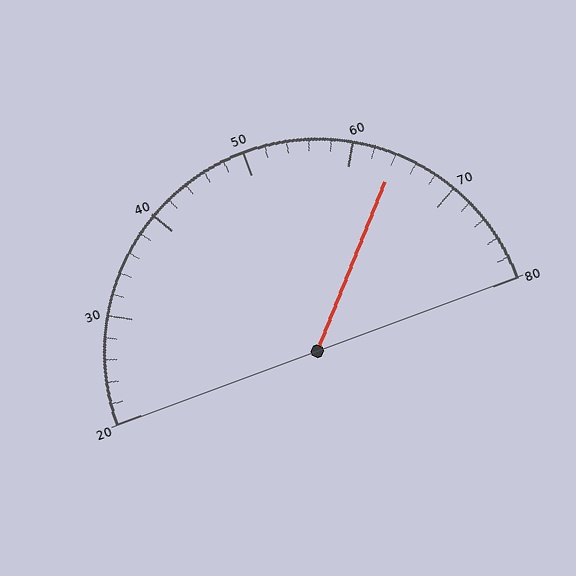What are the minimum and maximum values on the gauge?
The gauge ranges from 20 to 80.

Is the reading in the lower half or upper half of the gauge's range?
The reading is in the upper half of the range (20 to 80).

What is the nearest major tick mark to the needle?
The nearest major tick mark is 60.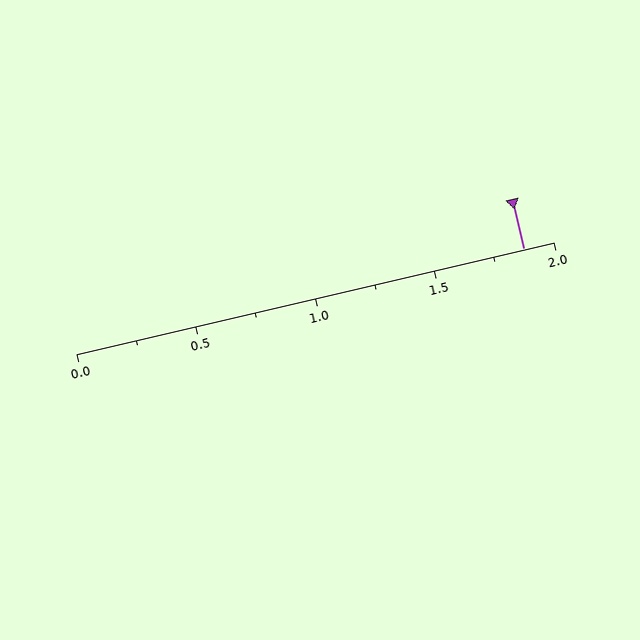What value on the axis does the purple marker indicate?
The marker indicates approximately 1.88.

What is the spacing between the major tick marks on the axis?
The major ticks are spaced 0.5 apart.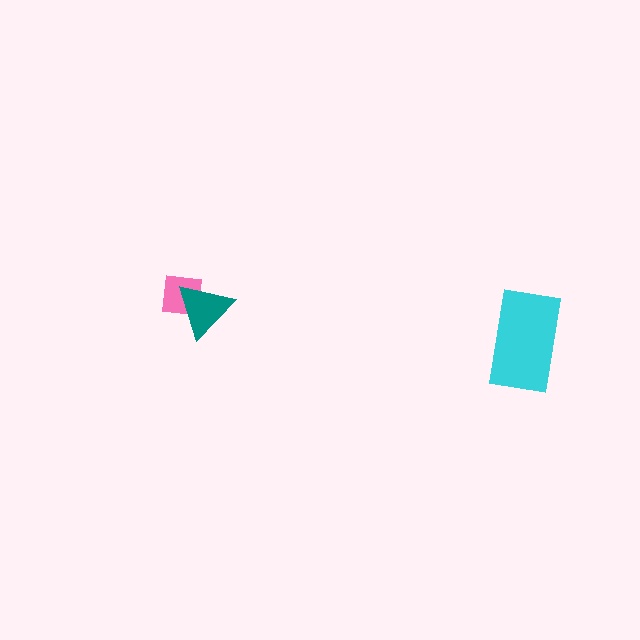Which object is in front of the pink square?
The teal triangle is in front of the pink square.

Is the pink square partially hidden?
Yes, it is partially covered by another shape.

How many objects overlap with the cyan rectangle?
0 objects overlap with the cyan rectangle.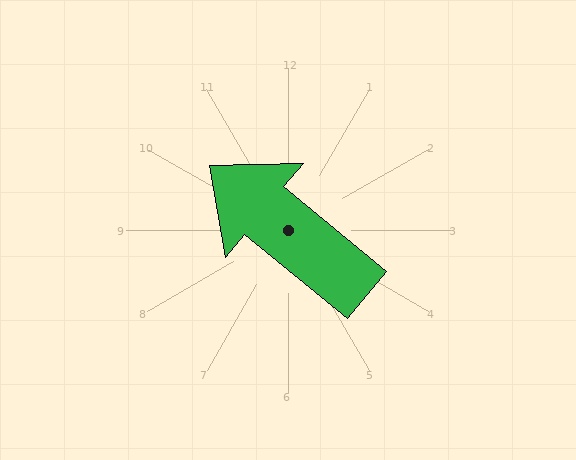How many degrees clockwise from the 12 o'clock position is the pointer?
Approximately 309 degrees.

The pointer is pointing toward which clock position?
Roughly 10 o'clock.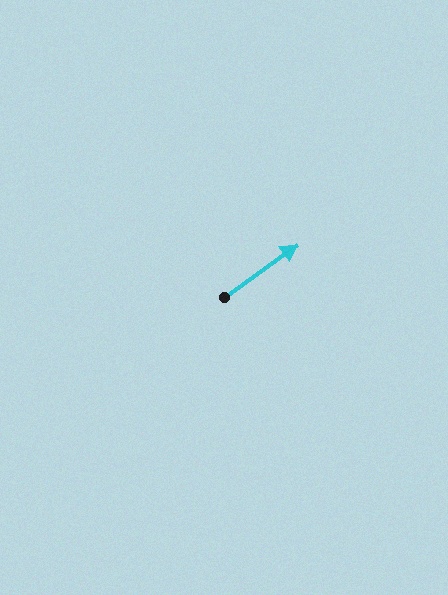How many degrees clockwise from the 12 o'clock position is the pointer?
Approximately 54 degrees.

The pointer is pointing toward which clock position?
Roughly 2 o'clock.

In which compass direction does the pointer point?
Northeast.